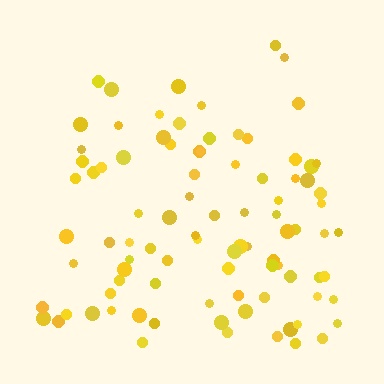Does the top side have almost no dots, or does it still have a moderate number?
Still a moderate number, just noticeably fewer than the bottom.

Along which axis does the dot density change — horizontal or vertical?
Vertical.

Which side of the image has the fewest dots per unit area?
The top.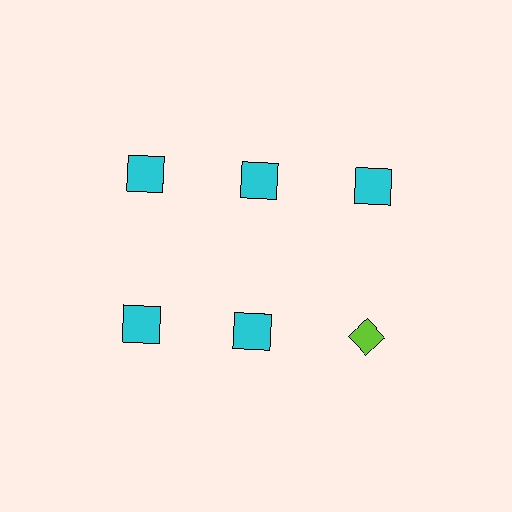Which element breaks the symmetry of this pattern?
The lime diamond in the second row, center column breaks the symmetry. All other shapes are cyan squares.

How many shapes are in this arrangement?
There are 6 shapes arranged in a grid pattern.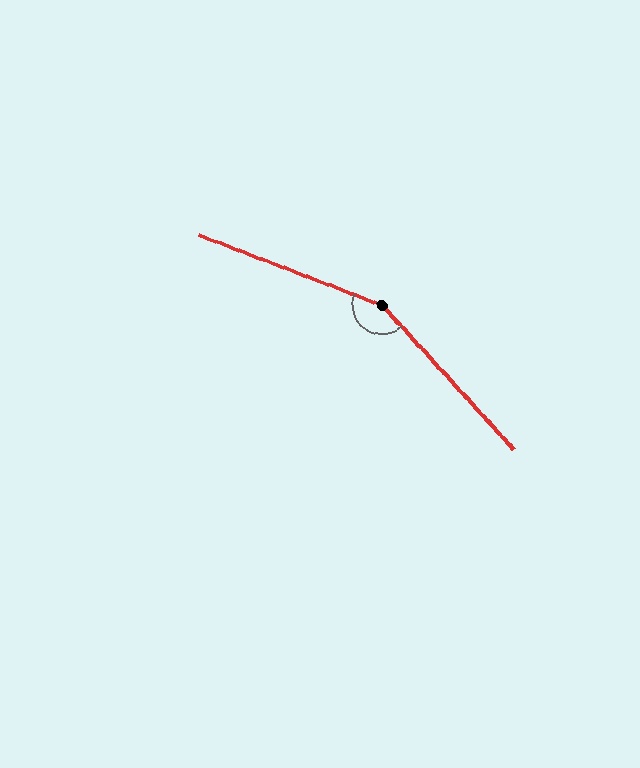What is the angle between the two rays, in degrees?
Approximately 153 degrees.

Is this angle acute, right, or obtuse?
It is obtuse.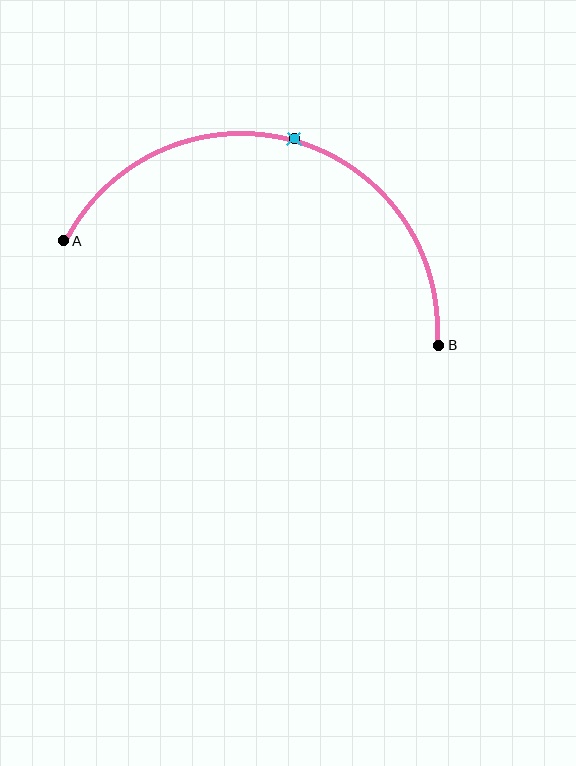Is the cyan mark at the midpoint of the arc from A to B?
Yes. The cyan mark lies on the arc at equal arc-length from both A and B — it is the arc midpoint.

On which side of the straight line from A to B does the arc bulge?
The arc bulges above the straight line connecting A and B.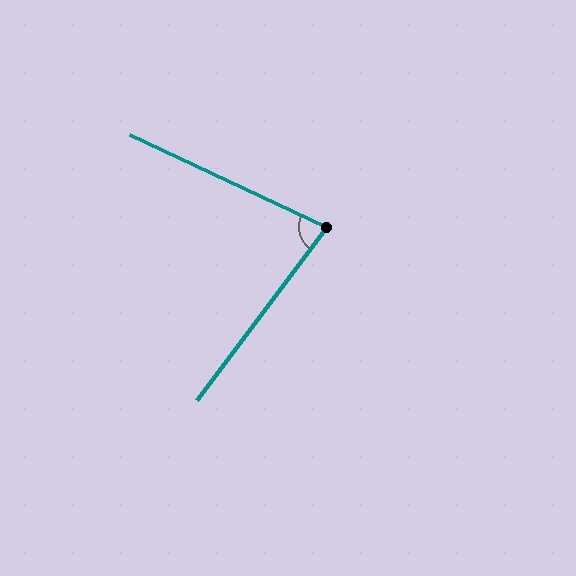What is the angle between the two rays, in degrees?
Approximately 78 degrees.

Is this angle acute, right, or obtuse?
It is acute.